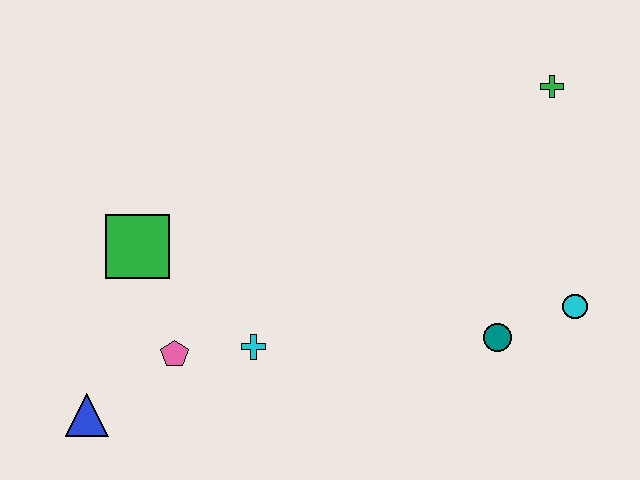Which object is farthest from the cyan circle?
The blue triangle is farthest from the cyan circle.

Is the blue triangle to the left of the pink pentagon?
Yes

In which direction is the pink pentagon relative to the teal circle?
The pink pentagon is to the left of the teal circle.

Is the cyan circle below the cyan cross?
No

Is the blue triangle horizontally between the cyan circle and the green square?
No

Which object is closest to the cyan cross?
The pink pentagon is closest to the cyan cross.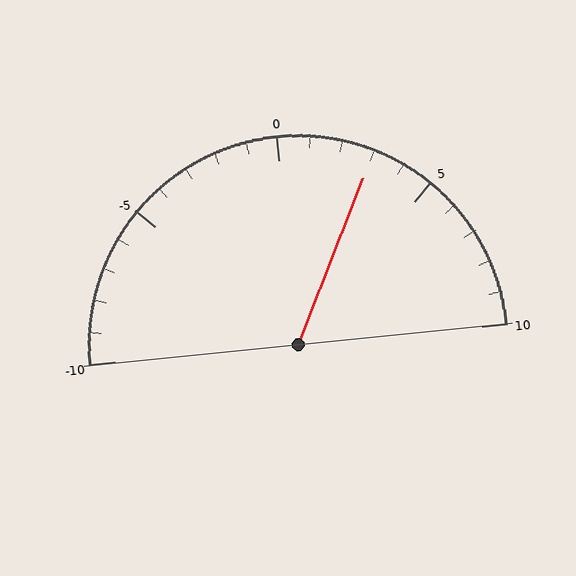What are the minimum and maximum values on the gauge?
The gauge ranges from -10 to 10.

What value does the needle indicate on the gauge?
The needle indicates approximately 3.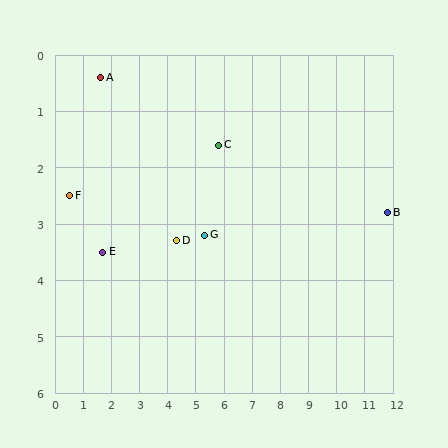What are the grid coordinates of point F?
Point F is at approximately (0.5, 2.5).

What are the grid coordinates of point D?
Point D is at approximately (4.3, 3.3).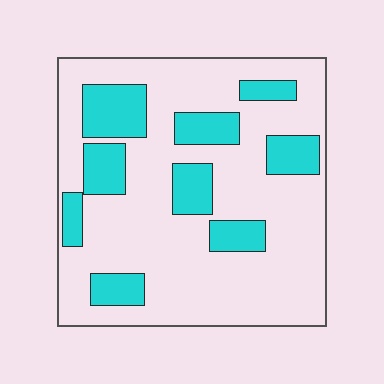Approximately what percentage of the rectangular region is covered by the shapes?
Approximately 25%.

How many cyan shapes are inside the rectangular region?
9.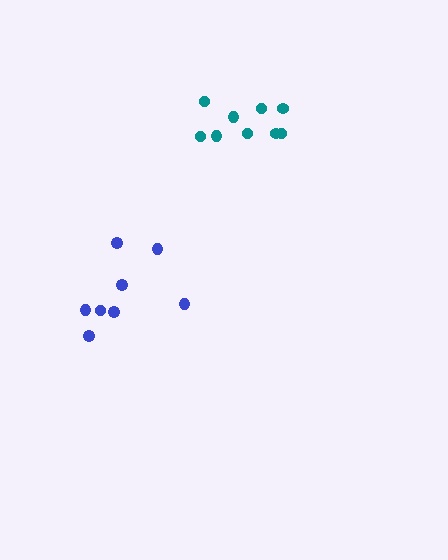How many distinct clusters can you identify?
There are 2 distinct clusters.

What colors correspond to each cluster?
The clusters are colored: blue, teal.